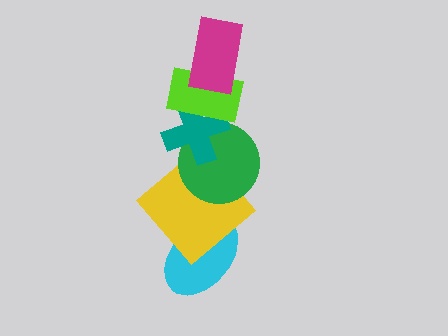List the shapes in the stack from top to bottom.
From top to bottom: the magenta rectangle, the lime rectangle, the teal cross, the green circle, the yellow diamond, the cyan ellipse.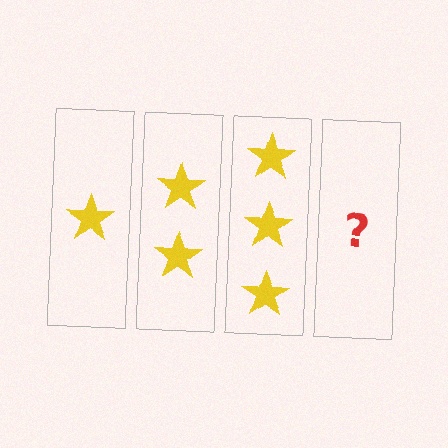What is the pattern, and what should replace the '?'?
The pattern is that each step adds one more star. The '?' should be 4 stars.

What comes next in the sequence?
The next element should be 4 stars.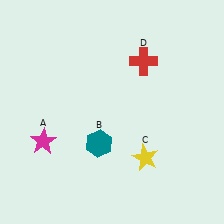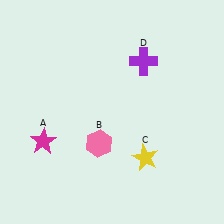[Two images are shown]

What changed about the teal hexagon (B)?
In Image 1, B is teal. In Image 2, it changed to pink.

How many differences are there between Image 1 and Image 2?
There are 2 differences between the two images.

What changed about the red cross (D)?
In Image 1, D is red. In Image 2, it changed to purple.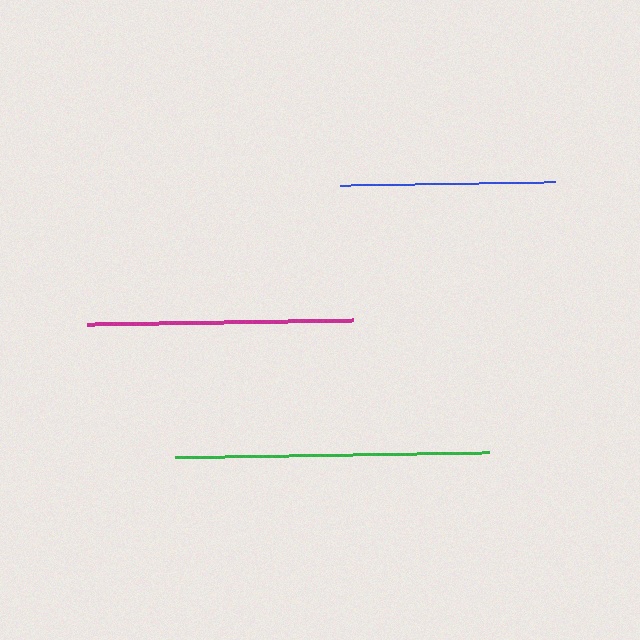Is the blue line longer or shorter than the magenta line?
The magenta line is longer than the blue line.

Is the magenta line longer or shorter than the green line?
The green line is longer than the magenta line.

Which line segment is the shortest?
The blue line is the shortest at approximately 215 pixels.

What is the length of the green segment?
The green segment is approximately 314 pixels long.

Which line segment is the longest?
The green line is the longest at approximately 314 pixels.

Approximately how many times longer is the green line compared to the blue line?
The green line is approximately 1.5 times the length of the blue line.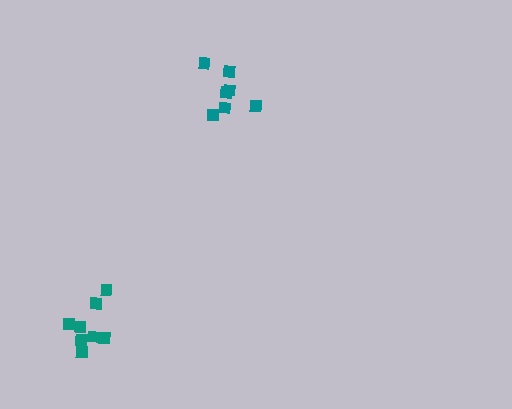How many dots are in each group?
Group 1: 7 dots, Group 2: 8 dots (15 total).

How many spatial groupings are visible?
There are 2 spatial groupings.